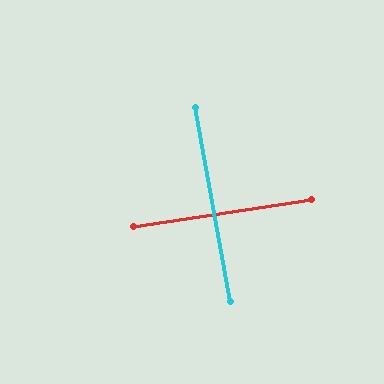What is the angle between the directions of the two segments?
Approximately 88 degrees.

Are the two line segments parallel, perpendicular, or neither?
Perpendicular — they meet at approximately 88°.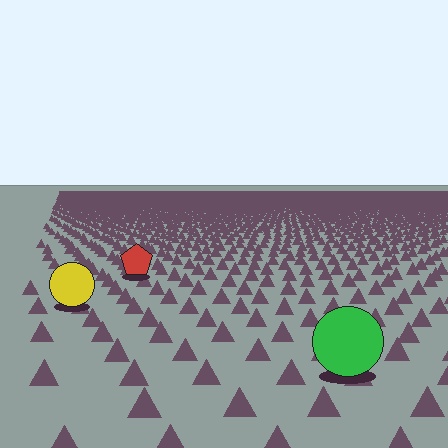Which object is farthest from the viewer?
The red pentagon is farthest from the viewer. It appears smaller and the ground texture around it is denser.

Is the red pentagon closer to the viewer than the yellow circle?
No. The yellow circle is closer — you can tell from the texture gradient: the ground texture is coarser near it.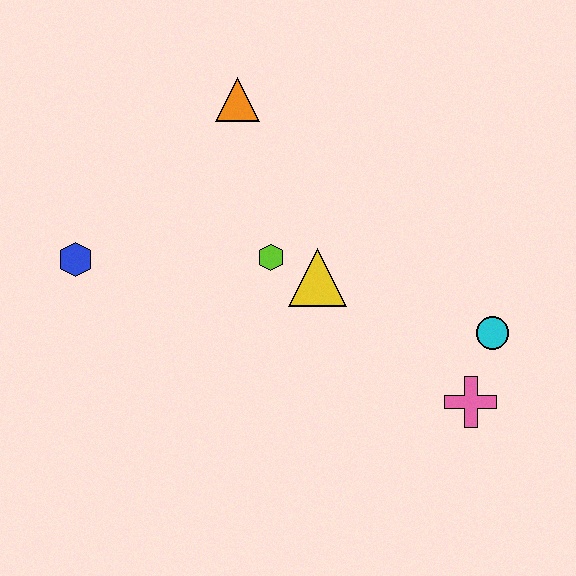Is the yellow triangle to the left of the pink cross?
Yes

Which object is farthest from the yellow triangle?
The blue hexagon is farthest from the yellow triangle.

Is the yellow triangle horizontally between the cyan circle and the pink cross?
No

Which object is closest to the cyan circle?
The pink cross is closest to the cyan circle.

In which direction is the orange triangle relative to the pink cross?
The orange triangle is above the pink cross.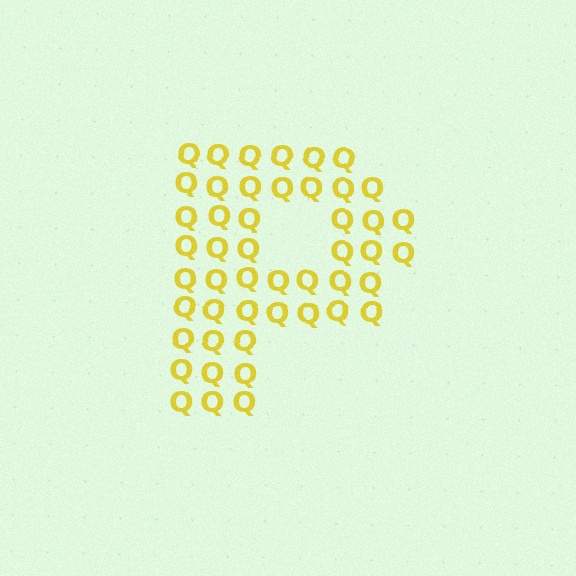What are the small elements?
The small elements are letter Q's.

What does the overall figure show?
The overall figure shows the letter P.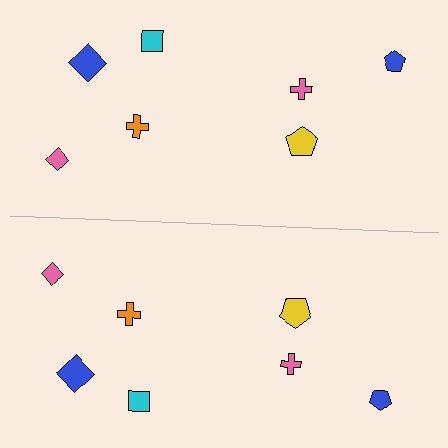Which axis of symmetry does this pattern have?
The pattern has a horizontal axis of symmetry running through the center of the image.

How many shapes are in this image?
There are 14 shapes in this image.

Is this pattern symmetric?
Yes, this pattern has bilateral (reflection) symmetry.